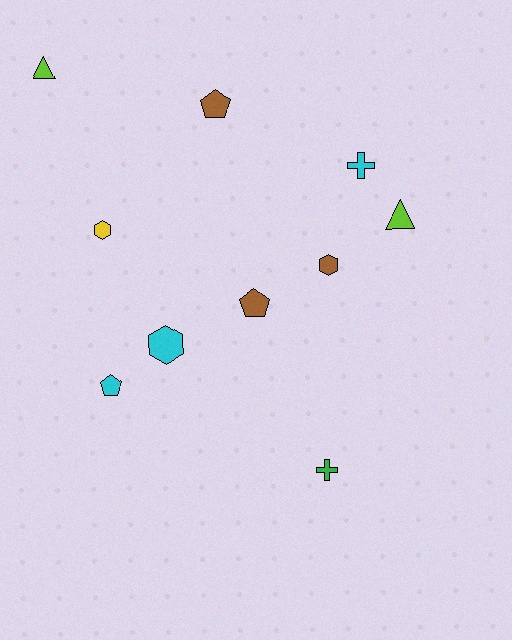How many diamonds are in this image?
There are no diamonds.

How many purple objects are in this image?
There are no purple objects.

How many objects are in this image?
There are 10 objects.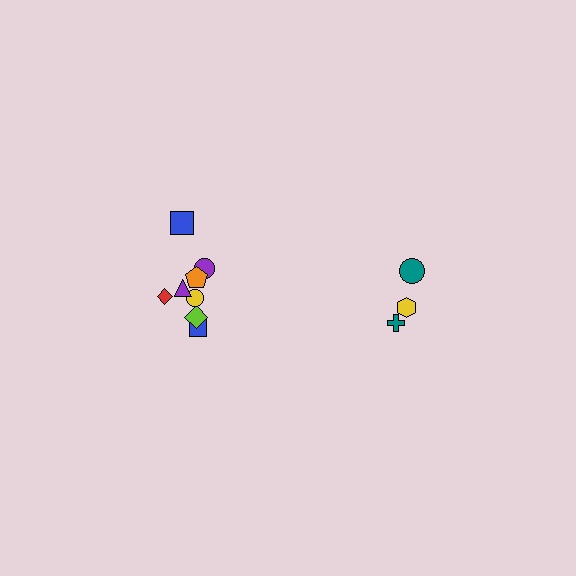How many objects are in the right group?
There are 3 objects.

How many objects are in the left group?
There are 8 objects.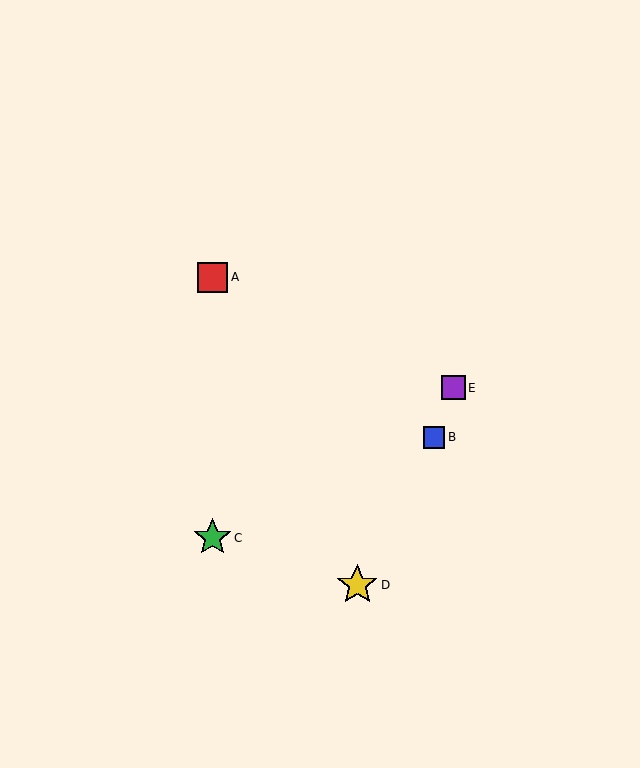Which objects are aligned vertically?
Objects A, C are aligned vertically.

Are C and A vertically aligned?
Yes, both are at x≈212.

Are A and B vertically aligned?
No, A is at x≈212 and B is at x≈434.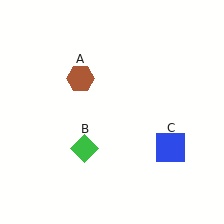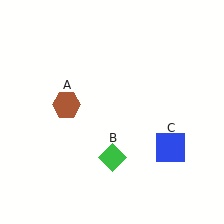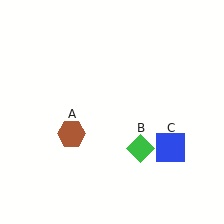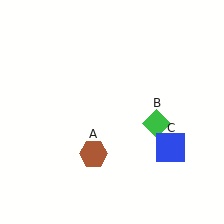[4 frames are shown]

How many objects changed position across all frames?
2 objects changed position: brown hexagon (object A), green diamond (object B).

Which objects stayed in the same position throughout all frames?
Blue square (object C) remained stationary.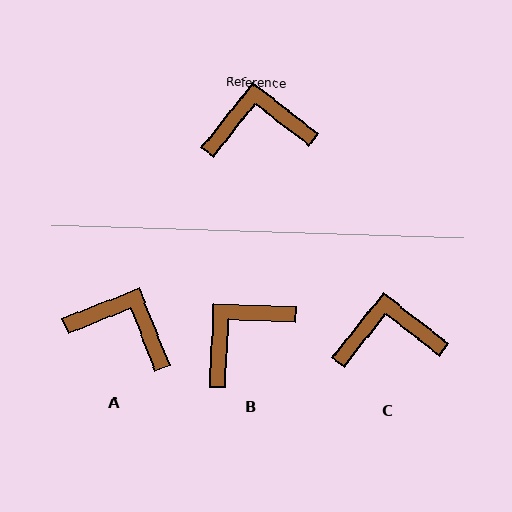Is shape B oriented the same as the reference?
No, it is off by about 36 degrees.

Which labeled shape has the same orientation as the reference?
C.